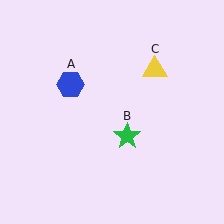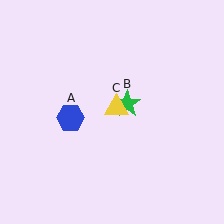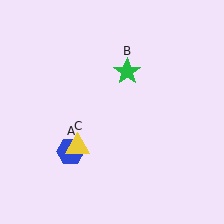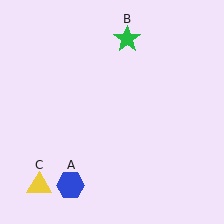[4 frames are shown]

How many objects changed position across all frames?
3 objects changed position: blue hexagon (object A), green star (object B), yellow triangle (object C).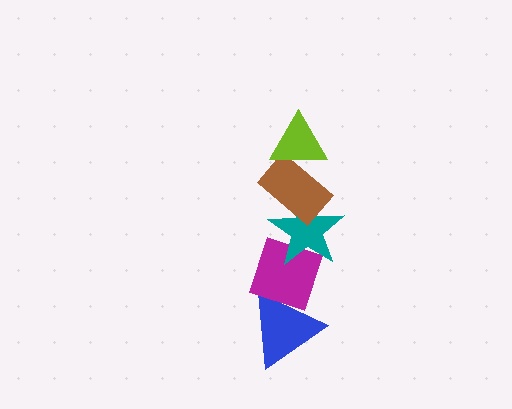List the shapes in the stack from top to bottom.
From top to bottom: the lime triangle, the brown rectangle, the teal star, the magenta diamond, the blue triangle.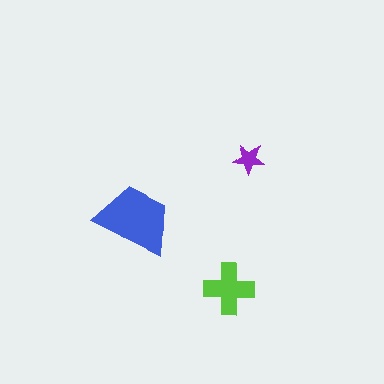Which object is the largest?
The blue trapezoid.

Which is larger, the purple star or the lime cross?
The lime cross.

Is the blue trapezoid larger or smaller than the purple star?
Larger.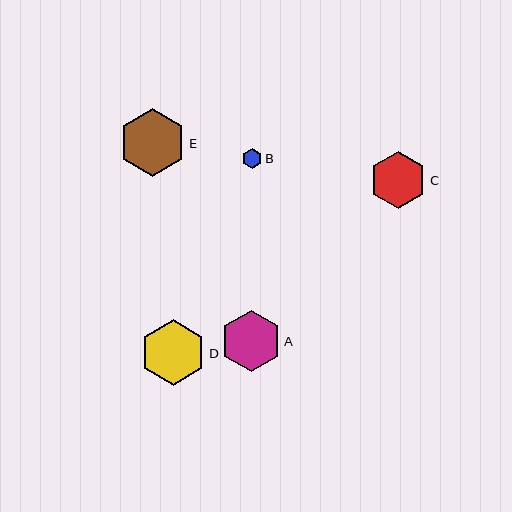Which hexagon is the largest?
Hexagon E is the largest with a size of approximately 68 pixels.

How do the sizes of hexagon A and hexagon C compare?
Hexagon A and hexagon C are approximately the same size.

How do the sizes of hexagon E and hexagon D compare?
Hexagon E and hexagon D are approximately the same size.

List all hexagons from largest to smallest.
From largest to smallest: E, D, A, C, B.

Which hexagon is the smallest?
Hexagon B is the smallest with a size of approximately 20 pixels.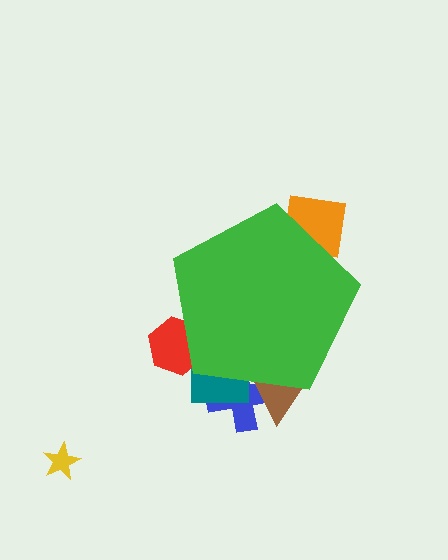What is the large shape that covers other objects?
A green pentagon.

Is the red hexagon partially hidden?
Yes, the red hexagon is partially hidden behind the green pentagon.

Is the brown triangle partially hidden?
Yes, the brown triangle is partially hidden behind the green pentagon.